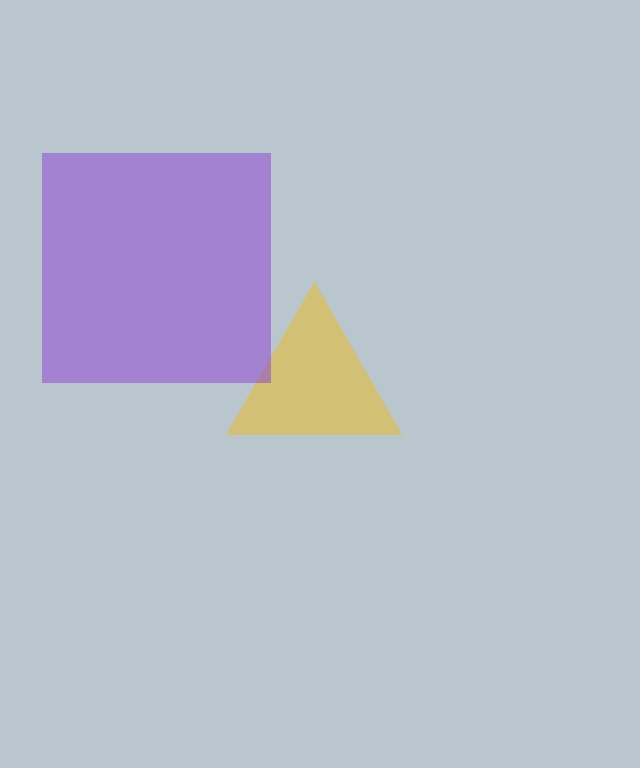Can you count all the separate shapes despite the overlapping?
Yes, there are 2 separate shapes.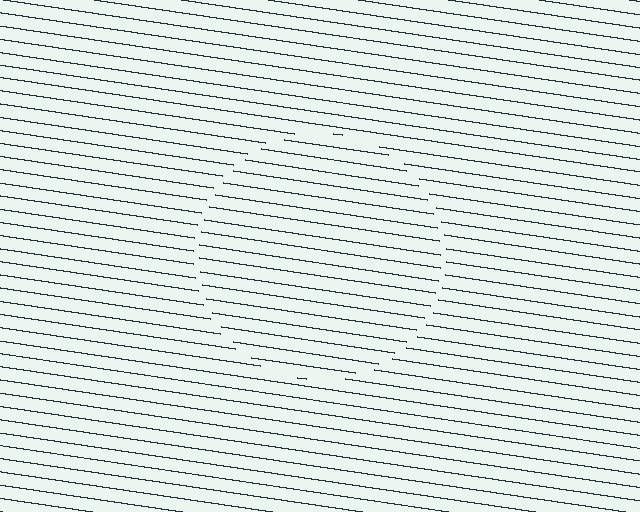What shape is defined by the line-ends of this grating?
An illusory circle. The interior of the shape contains the same grating, shifted by half a period — the contour is defined by the phase discontinuity where line-ends from the inner and outer gratings abut.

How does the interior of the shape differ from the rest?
The interior of the shape contains the same grating, shifted by half a period — the contour is defined by the phase discontinuity where line-ends from the inner and outer gratings abut.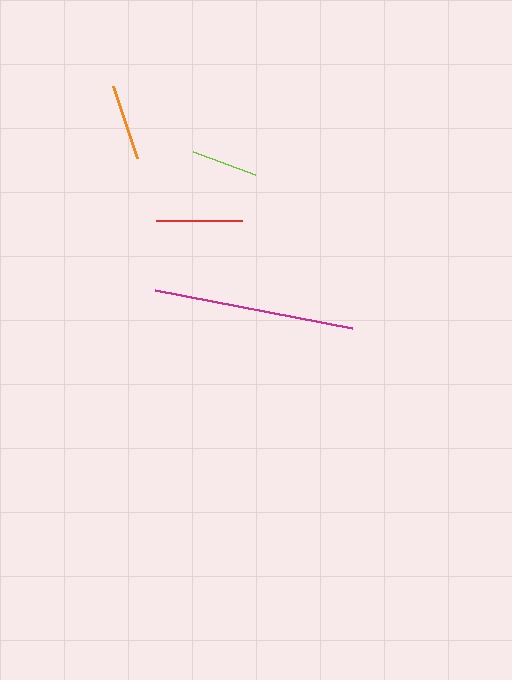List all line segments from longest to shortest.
From longest to shortest: magenta, red, orange, lime.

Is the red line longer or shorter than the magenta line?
The magenta line is longer than the red line.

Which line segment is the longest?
The magenta line is the longest at approximately 201 pixels.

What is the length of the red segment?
The red segment is approximately 85 pixels long.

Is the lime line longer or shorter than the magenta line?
The magenta line is longer than the lime line.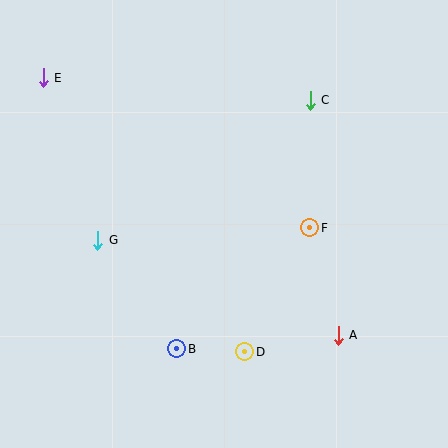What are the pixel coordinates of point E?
Point E is at (43, 78).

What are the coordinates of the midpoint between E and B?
The midpoint between E and B is at (110, 213).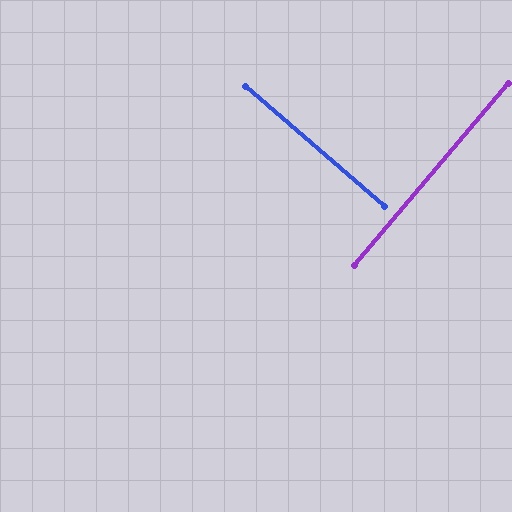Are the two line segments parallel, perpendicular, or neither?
Perpendicular — they meet at approximately 89°.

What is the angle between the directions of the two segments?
Approximately 89 degrees.